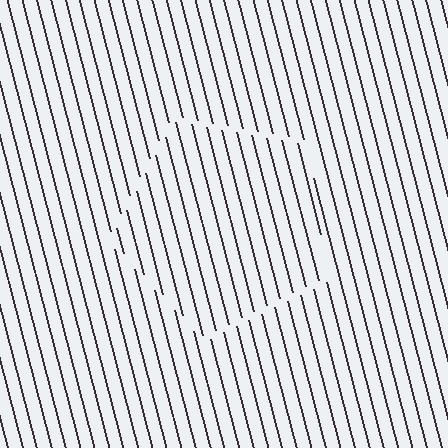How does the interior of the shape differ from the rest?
The interior of the shape contains the same grating, shifted by half a period — the contour is defined by the phase discontinuity where line-ends from the inner and outer gratings abut.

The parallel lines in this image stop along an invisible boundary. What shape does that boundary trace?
An illusory pentagon. The interior of the shape contains the same grating, shifted by half a period — the contour is defined by the phase discontinuity where line-ends from the inner and outer gratings abut.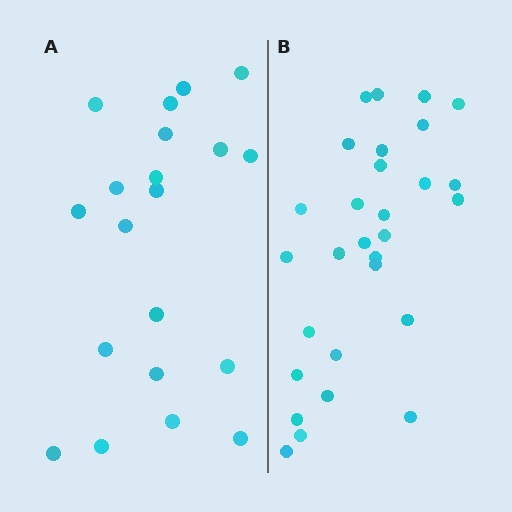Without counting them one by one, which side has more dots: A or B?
Region B (the right region) has more dots.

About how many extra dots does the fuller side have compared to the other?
Region B has roughly 8 or so more dots than region A.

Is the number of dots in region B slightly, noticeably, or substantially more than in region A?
Region B has substantially more. The ratio is roughly 1.4 to 1.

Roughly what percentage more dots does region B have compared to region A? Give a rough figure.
About 45% more.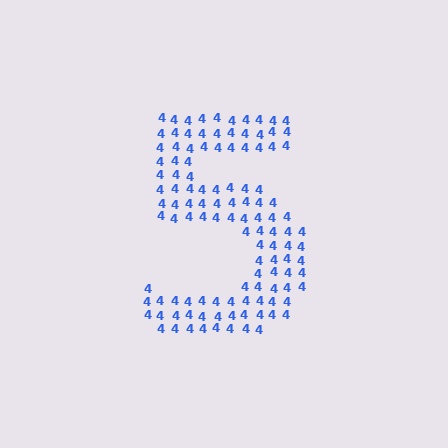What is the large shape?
The large shape is the digit 5.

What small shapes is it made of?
It is made of small digit 4's.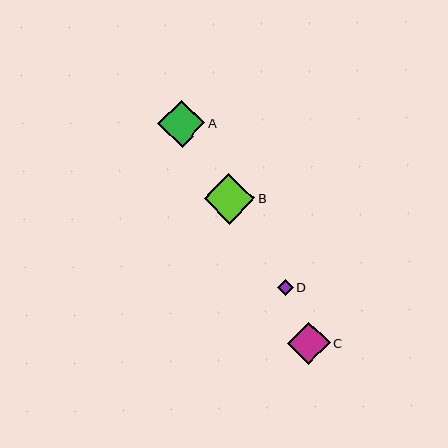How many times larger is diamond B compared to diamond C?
Diamond B is approximately 1.2 times the size of diamond C.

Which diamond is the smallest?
Diamond D is the smallest with a size of approximately 15 pixels.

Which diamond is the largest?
Diamond B is the largest with a size of approximately 51 pixels.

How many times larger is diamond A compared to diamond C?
Diamond A is approximately 1.1 times the size of diamond C.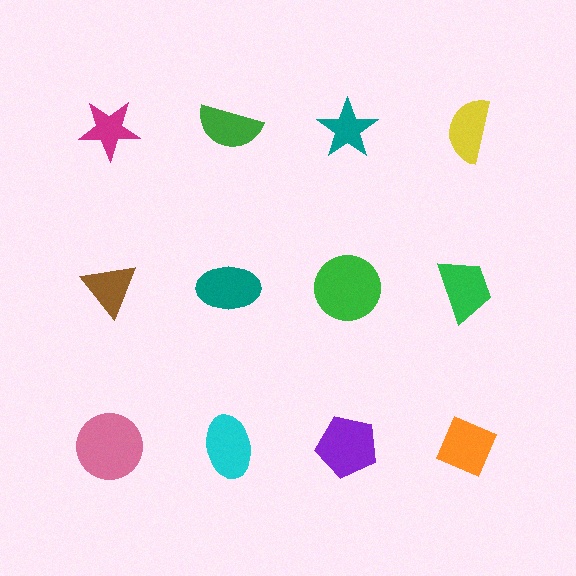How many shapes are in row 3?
4 shapes.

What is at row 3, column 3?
A purple pentagon.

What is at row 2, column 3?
A green circle.